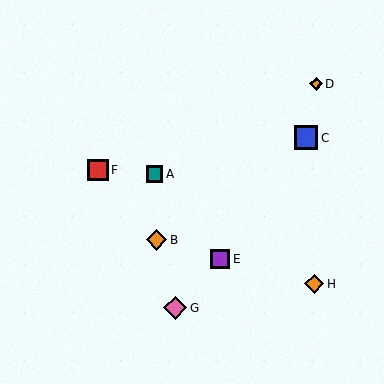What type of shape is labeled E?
Shape E is a purple square.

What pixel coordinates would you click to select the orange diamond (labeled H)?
Click at (314, 283) to select the orange diamond H.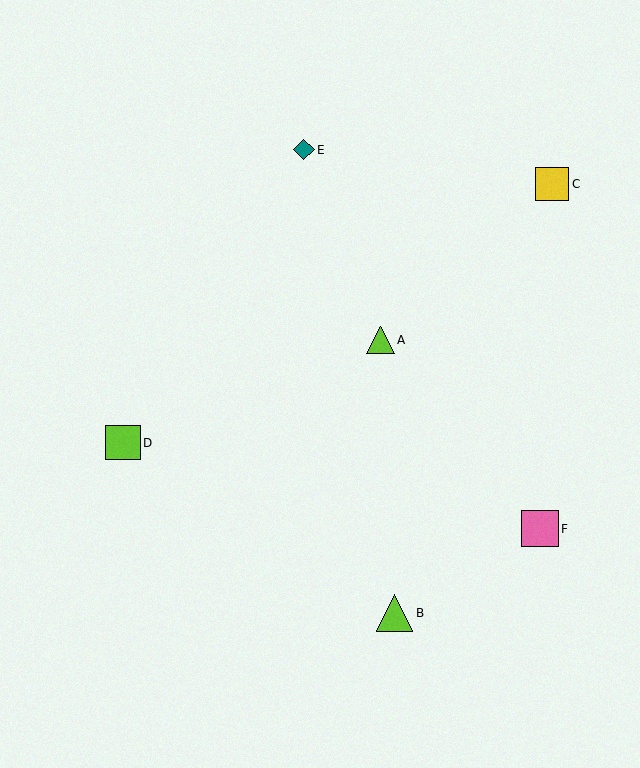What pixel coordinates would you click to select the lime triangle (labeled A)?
Click at (380, 340) to select the lime triangle A.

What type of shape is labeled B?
Shape B is a lime triangle.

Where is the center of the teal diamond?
The center of the teal diamond is at (304, 150).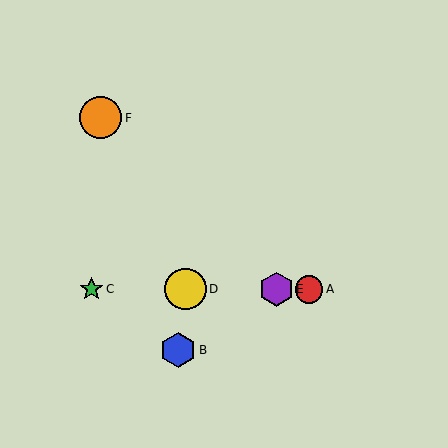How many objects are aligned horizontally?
4 objects (A, C, D, E) are aligned horizontally.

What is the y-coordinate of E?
Object E is at y≈289.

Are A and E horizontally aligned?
Yes, both are at y≈289.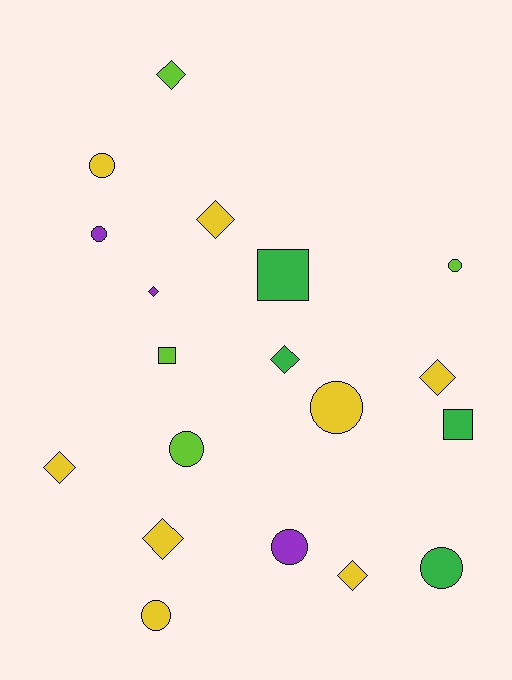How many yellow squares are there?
There are no yellow squares.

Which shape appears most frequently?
Diamond, with 8 objects.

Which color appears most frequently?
Yellow, with 8 objects.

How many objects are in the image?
There are 19 objects.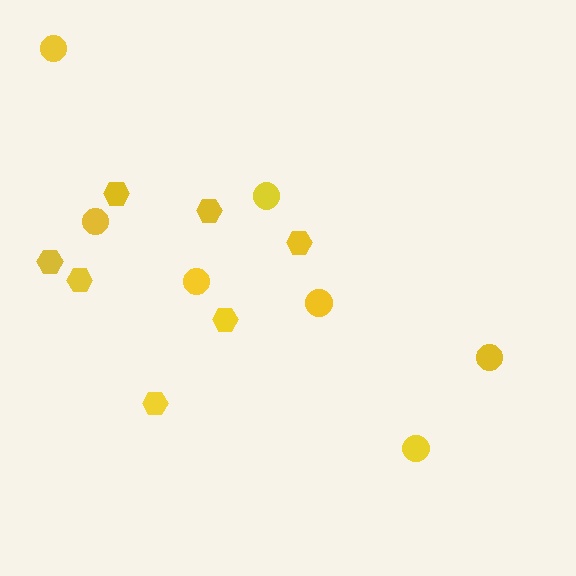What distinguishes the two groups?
There are 2 groups: one group of hexagons (7) and one group of circles (7).